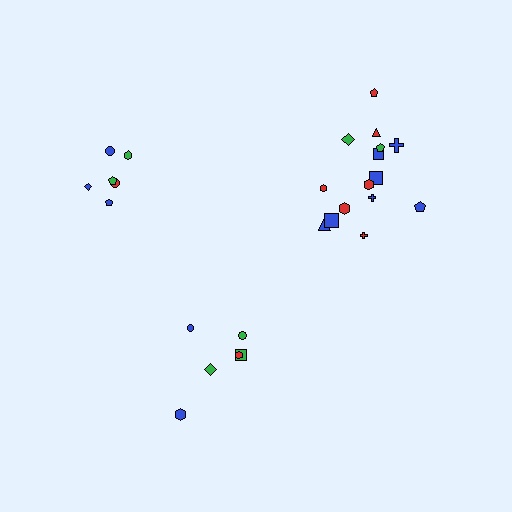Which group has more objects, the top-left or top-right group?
The top-right group.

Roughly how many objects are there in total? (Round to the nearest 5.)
Roughly 25 objects in total.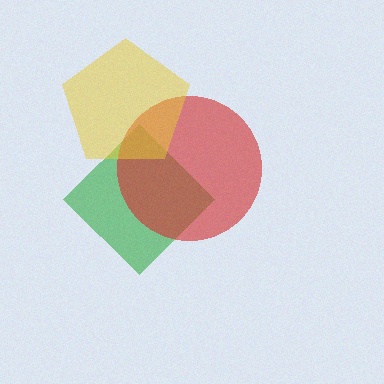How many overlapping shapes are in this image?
There are 3 overlapping shapes in the image.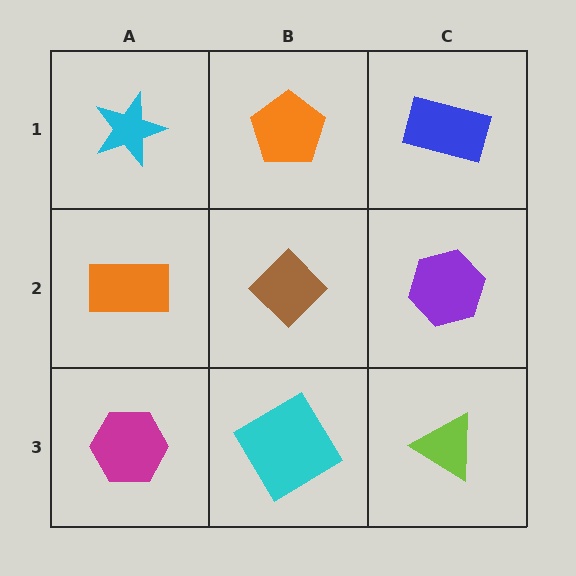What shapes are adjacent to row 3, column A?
An orange rectangle (row 2, column A), a cyan diamond (row 3, column B).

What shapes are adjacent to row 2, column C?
A blue rectangle (row 1, column C), a lime triangle (row 3, column C), a brown diamond (row 2, column B).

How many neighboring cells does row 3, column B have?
3.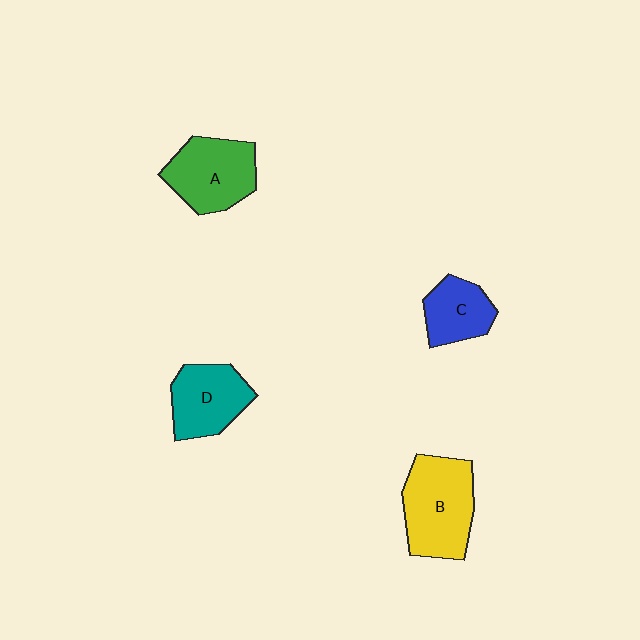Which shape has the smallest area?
Shape C (blue).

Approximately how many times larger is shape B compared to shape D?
Approximately 1.3 times.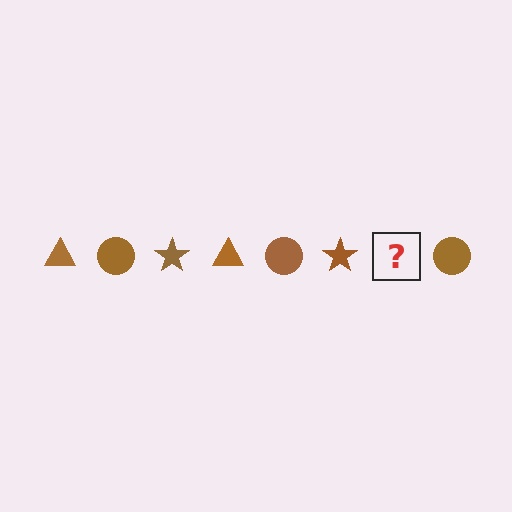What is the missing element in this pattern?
The missing element is a brown triangle.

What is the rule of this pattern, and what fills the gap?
The rule is that the pattern cycles through triangle, circle, star shapes in brown. The gap should be filled with a brown triangle.